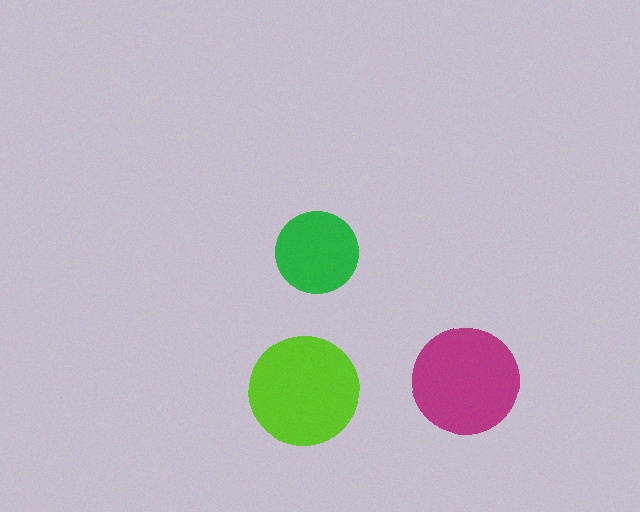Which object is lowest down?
The lime circle is bottommost.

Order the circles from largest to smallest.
the lime one, the magenta one, the green one.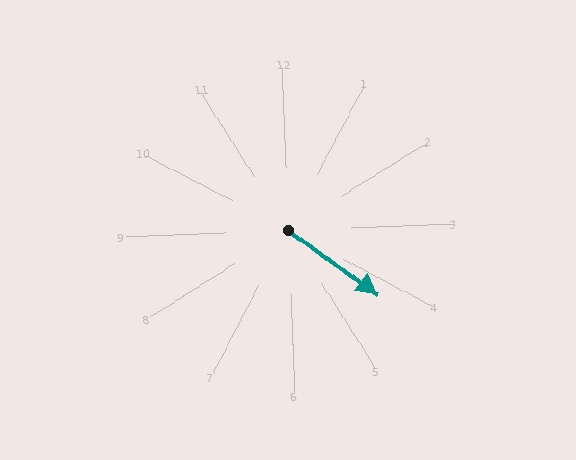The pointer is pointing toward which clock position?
Roughly 4 o'clock.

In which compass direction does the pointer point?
Southeast.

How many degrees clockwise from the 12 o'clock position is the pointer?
Approximately 128 degrees.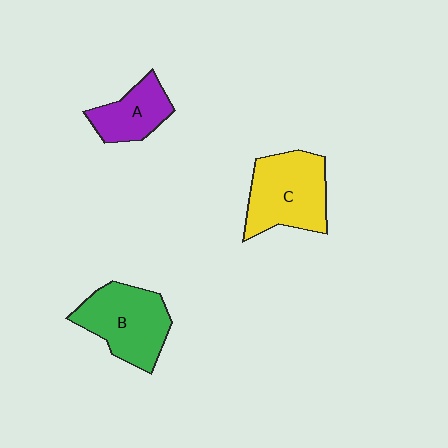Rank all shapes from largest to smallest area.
From largest to smallest: C (yellow), B (green), A (purple).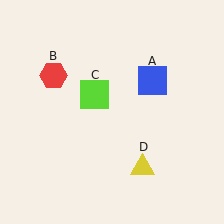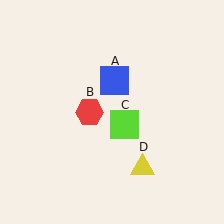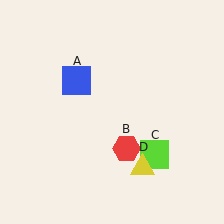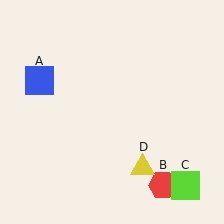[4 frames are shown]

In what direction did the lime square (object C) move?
The lime square (object C) moved down and to the right.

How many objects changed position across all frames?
3 objects changed position: blue square (object A), red hexagon (object B), lime square (object C).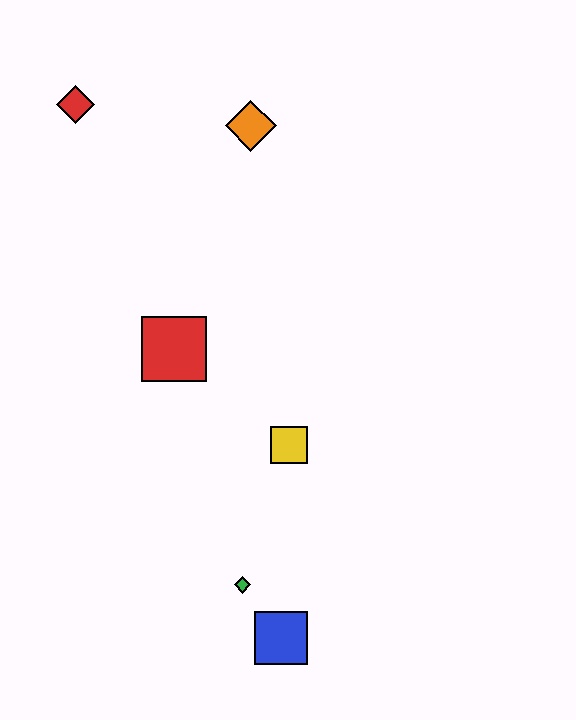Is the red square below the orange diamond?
Yes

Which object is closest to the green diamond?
The blue square is closest to the green diamond.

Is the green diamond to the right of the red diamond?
Yes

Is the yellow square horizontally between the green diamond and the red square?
No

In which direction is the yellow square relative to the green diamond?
The yellow square is above the green diamond.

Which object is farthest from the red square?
The blue square is farthest from the red square.